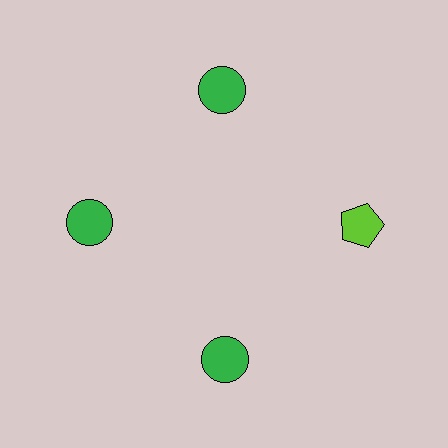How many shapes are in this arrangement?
There are 4 shapes arranged in a ring pattern.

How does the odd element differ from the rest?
It differs in both color (lime instead of green) and shape (pentagon instead of circle).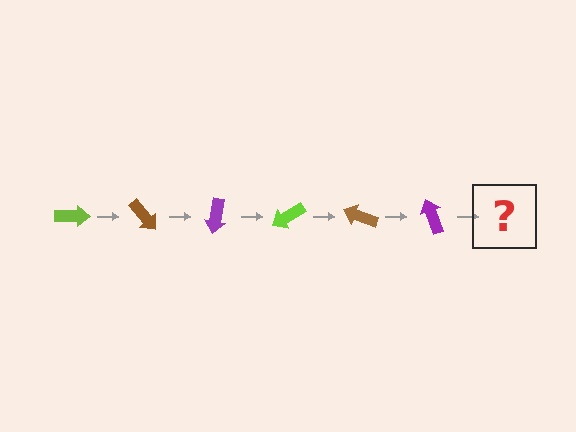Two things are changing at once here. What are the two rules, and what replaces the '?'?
The two rules are that it rotates 50 degrees each step and the color cycles through lime, brown, and purple. The '?' should be a lime arrow, rotated 300 degrees from the start.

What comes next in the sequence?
The next element should be a lime arrow, rotated 300 degrees from the start.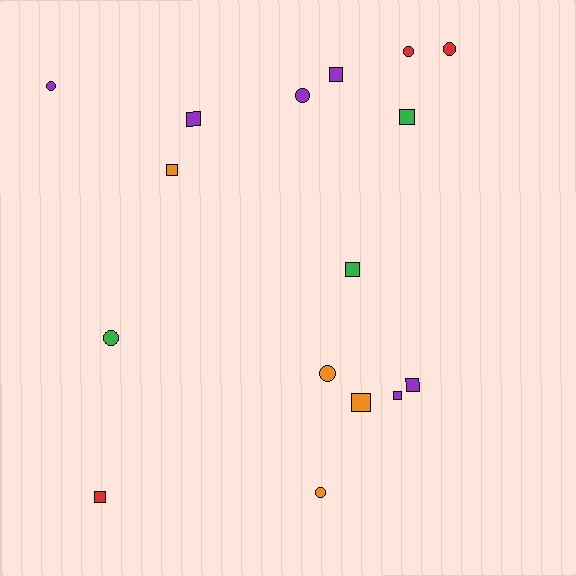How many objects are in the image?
There are 16 objects.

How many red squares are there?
There is 1 red square.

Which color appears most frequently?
Purple, with 6 objects.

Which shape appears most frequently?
Square, with 9 objects.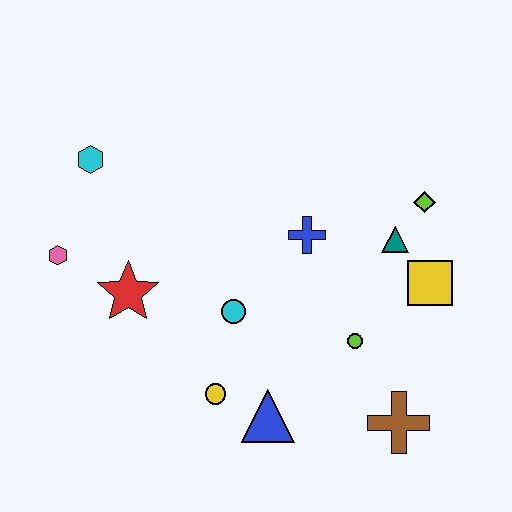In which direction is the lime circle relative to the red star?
The lime circle is to the right of the red star.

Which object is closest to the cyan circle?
The yellow circle is closest to the cyan circle.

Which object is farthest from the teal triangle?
The pink hexagon is farthest from the teal triangle.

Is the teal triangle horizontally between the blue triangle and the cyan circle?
No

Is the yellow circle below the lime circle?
Yes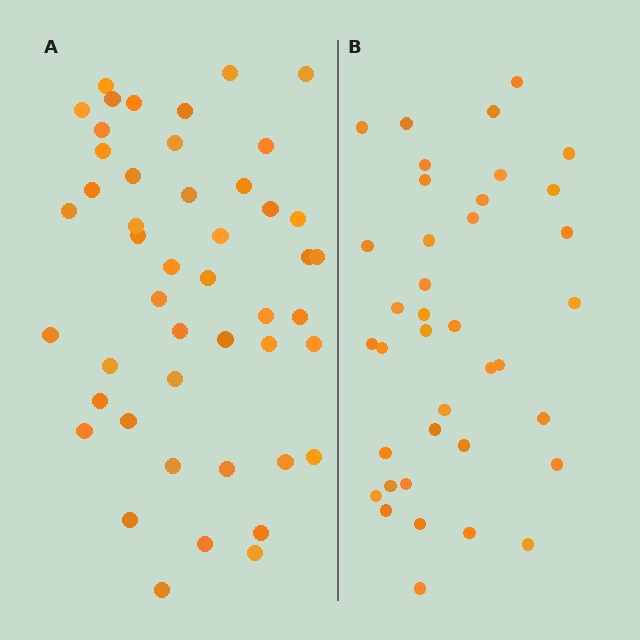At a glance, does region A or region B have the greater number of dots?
Region A (the left region) has more dots.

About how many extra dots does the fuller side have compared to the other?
Region A has roughly 8 or so more dots than region B.